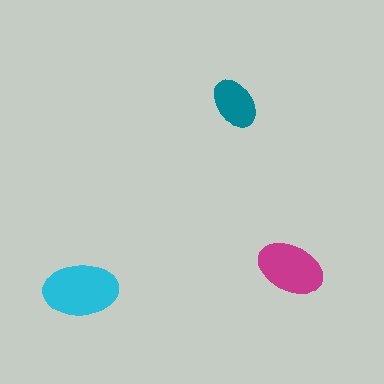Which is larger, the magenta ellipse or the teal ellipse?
The magenta one.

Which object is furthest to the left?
The cyan ellipse is leftmost.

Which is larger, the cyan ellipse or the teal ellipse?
The cyan one.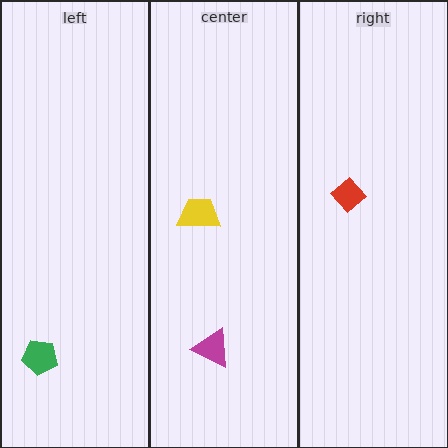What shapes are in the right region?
The red diamond.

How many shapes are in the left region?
1.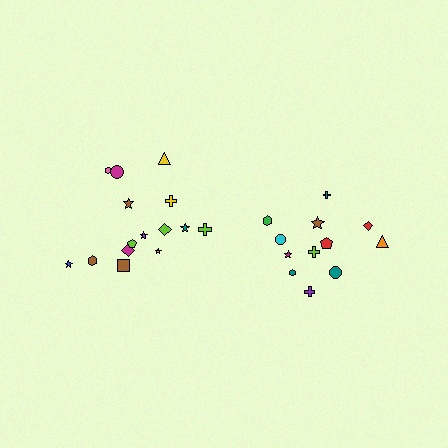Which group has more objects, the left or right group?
The left group.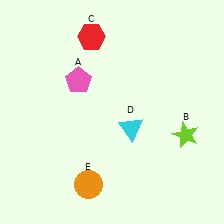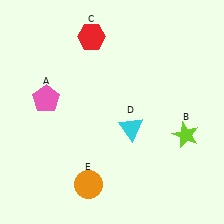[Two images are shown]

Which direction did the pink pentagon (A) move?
The pink pentagon (A) moved left.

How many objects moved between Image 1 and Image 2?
1 object moved between the two images.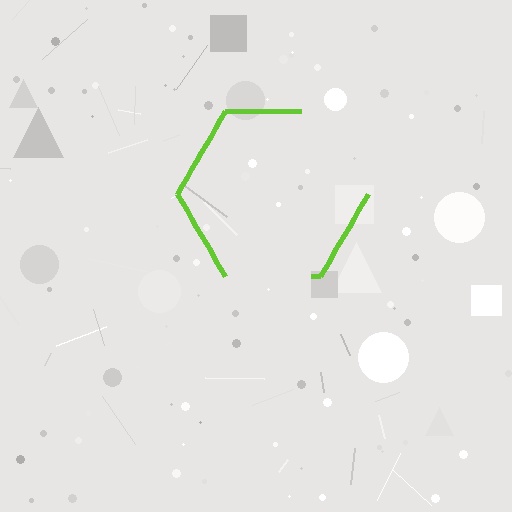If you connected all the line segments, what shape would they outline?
They would outline a hexagon.